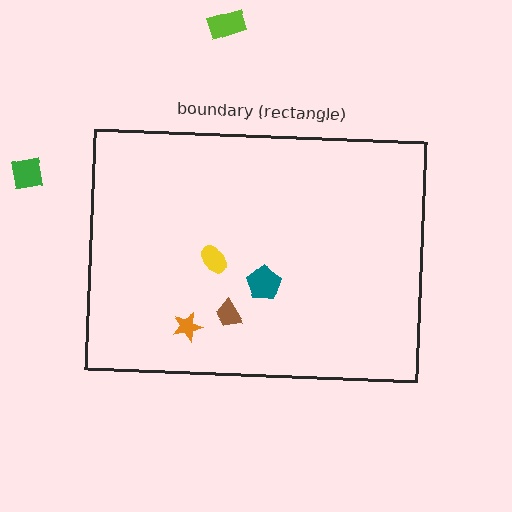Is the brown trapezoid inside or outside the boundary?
Inside.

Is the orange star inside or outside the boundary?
Inside.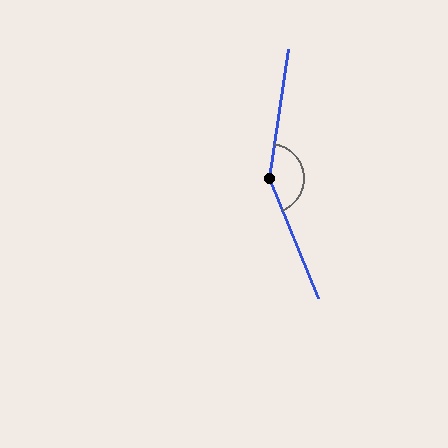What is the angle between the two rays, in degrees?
Approximately 150 degrees.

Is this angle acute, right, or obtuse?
It is obtuse.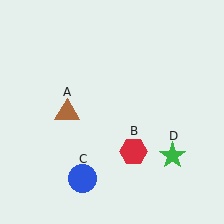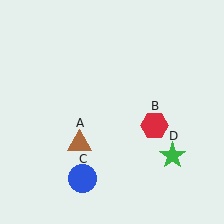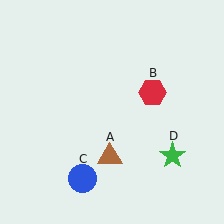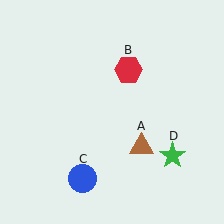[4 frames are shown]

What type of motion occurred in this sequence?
The brown triangle (object A), red hexagon (object B) rotated counterclockwise around the center of the scene.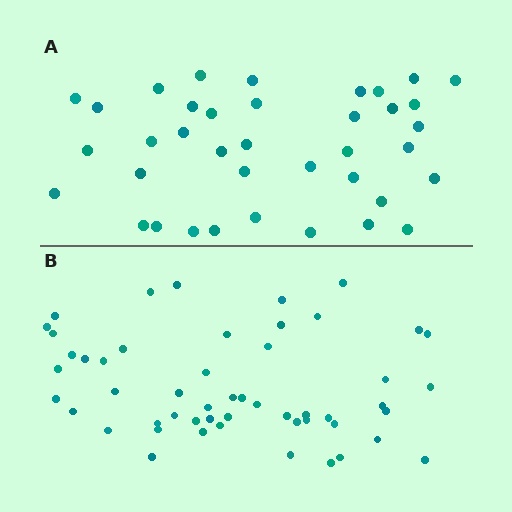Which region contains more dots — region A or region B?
Region B (the bottom region) has more dots.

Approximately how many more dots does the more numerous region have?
Region B has approximately 15 more dots than region A.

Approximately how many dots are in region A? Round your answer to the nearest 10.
About 40 dots. (The exact count is 38, which rounds to 40.)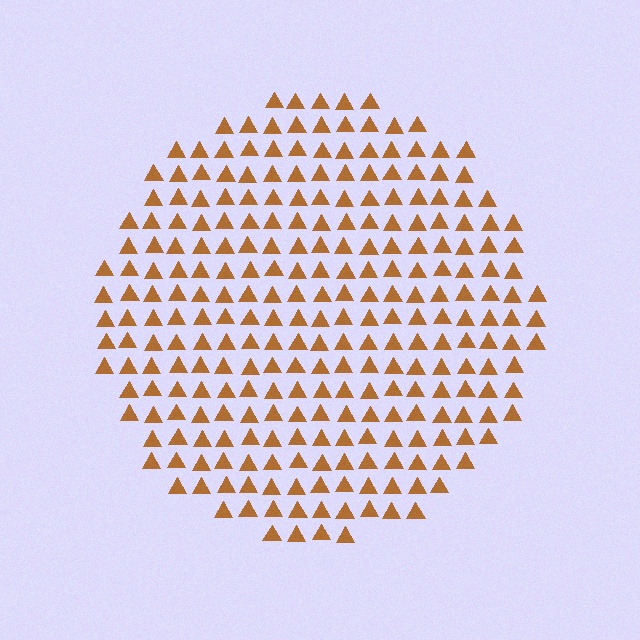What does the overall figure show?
The overall figure shows a circle.